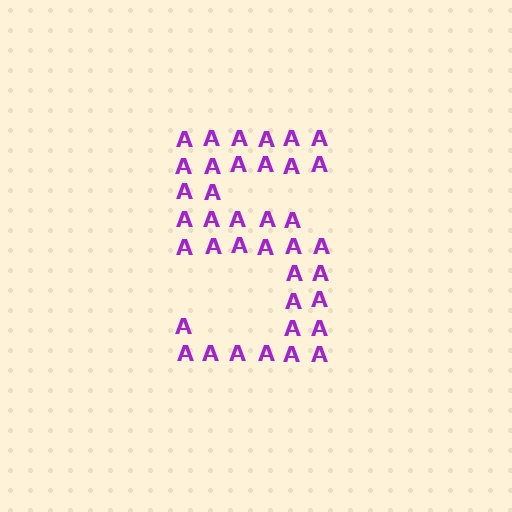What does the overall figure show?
The overall figure shows the digit 5.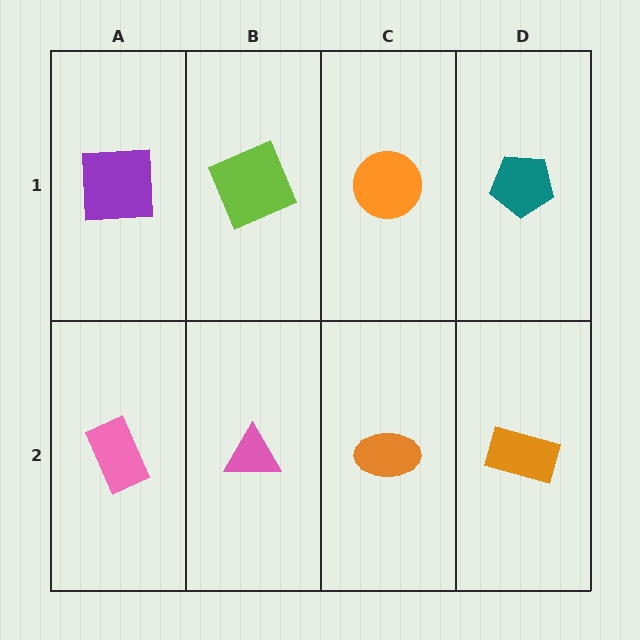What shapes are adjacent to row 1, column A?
A pink rectangle (row 2, column A), a lime square (row 1, column B).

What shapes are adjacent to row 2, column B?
A lime square (row 1, column B), a pink rectangle (row 2, column A), an orange ellipse (row 2, column C).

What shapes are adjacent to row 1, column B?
A pink triangle (row 2, column B), a purple square (row 1, column A), an orange circle (row 1, column C).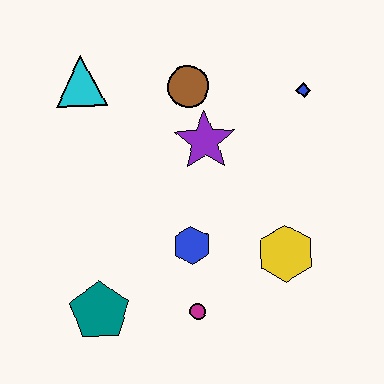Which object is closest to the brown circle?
The purple star is closest to the brown circle.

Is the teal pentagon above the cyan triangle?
No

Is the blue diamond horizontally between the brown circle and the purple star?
No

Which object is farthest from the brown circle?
The teal pentagon is farthest from the brown circle.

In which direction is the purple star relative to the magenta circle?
The purple star is above the magenta circle.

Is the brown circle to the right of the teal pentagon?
Yes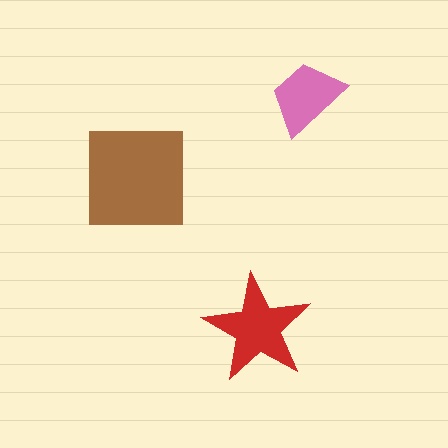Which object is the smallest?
The pink trapezoid.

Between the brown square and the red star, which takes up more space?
The brown square.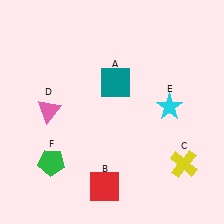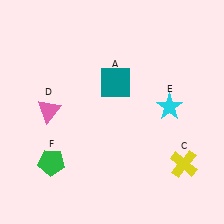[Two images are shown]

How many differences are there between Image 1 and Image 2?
There is 1 difference between the two images.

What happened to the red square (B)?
The red square (B) was removed in Image 2. It was in the bottom-left area of Image 1.